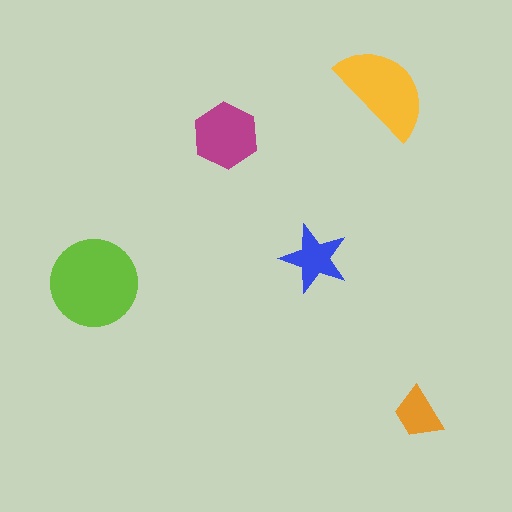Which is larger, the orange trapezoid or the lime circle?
The lime circle.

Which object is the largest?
The lime circle.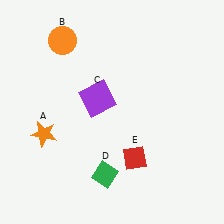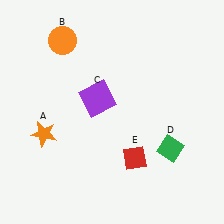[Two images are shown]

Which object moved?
The green diamond (D) moved right.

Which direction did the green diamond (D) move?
The green diamond (D) moved right.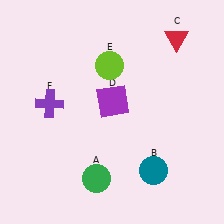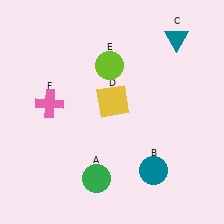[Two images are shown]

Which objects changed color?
C changed from red to teal. D changed from purple to yellow. F changed from purple to pink.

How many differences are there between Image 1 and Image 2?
There are 3 differences between the two images.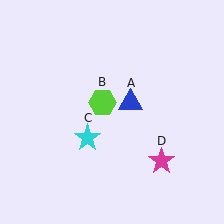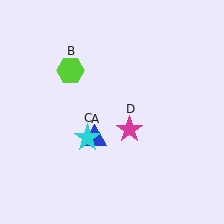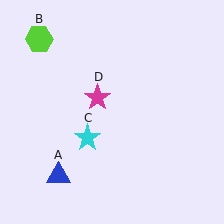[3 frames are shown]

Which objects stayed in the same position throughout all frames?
Cyan star (object C) remained stationary.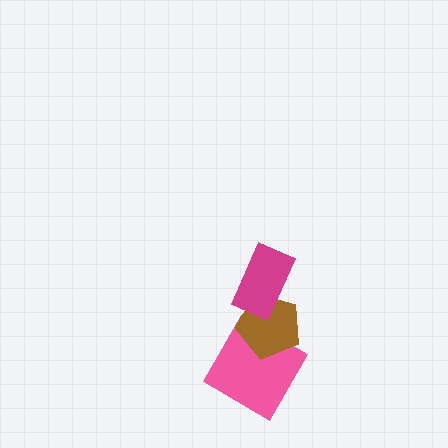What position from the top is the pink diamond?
The pink diamond is 3rd from the top.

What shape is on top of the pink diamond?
The brown pentagon is on top of the pink diamond.